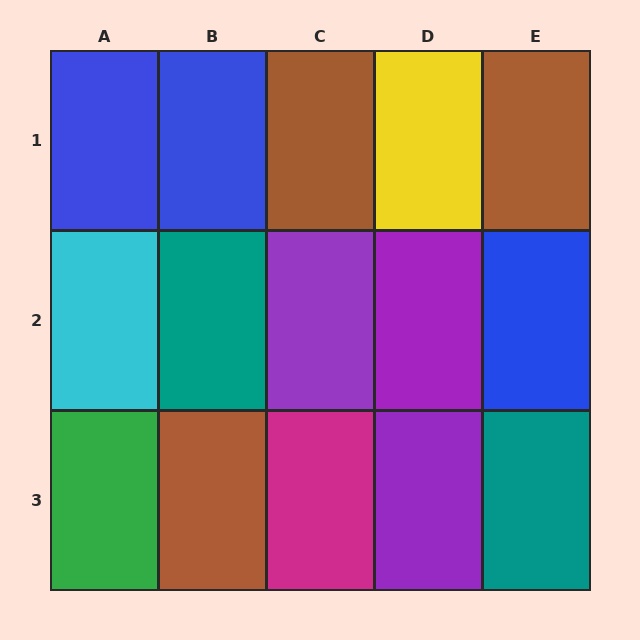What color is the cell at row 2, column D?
Purple.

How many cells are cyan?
1 cell is cyan.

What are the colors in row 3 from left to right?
Green, brown, magenta, purple, teal.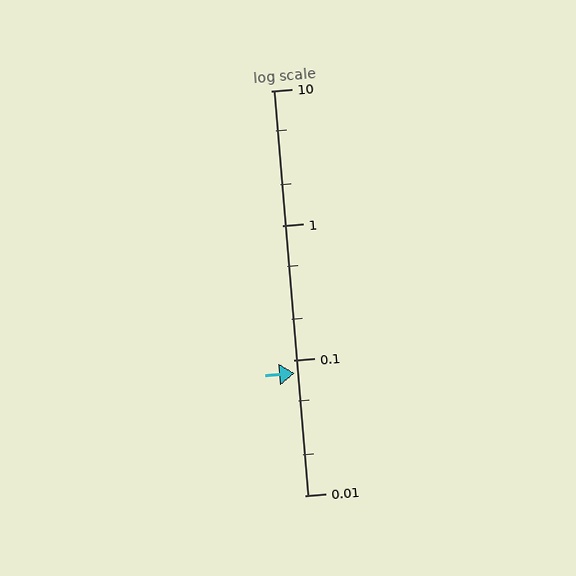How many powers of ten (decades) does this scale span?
The scale spans 3 decades, from 0.01 to 10.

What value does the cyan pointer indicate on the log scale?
The pointer indicates approximately 0.08.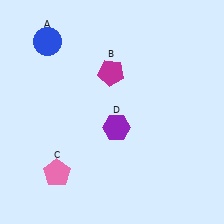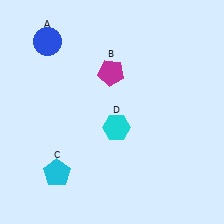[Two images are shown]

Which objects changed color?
C changed from pink to cyan. D changed from purple to cyan.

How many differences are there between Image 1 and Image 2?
There are 2 differences between the two images.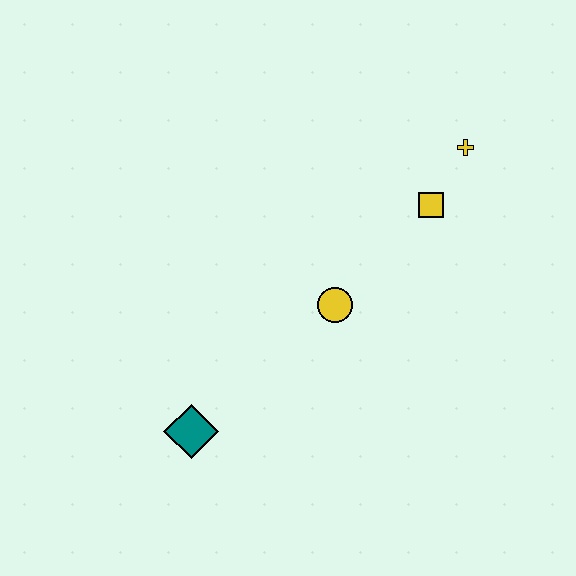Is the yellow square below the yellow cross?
Yes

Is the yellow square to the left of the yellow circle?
No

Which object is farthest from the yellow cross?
The teal diamond is farthest from the yellow cross.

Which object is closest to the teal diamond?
The yellow circle is closest to the teal diamond.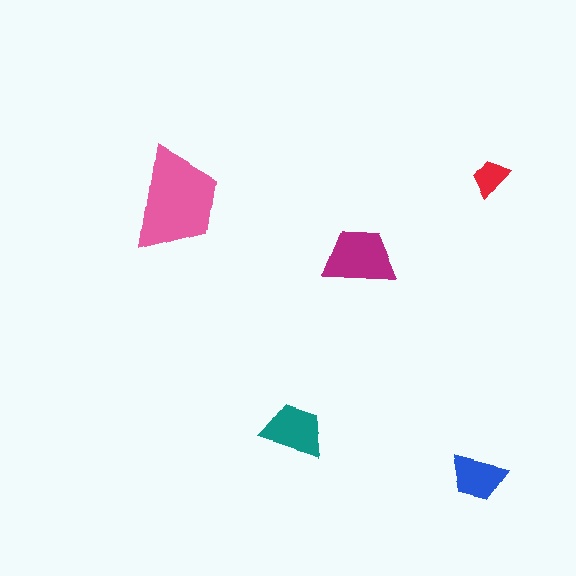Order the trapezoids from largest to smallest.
the pink one, the magenta one, the teal one, the blue one, the red one.